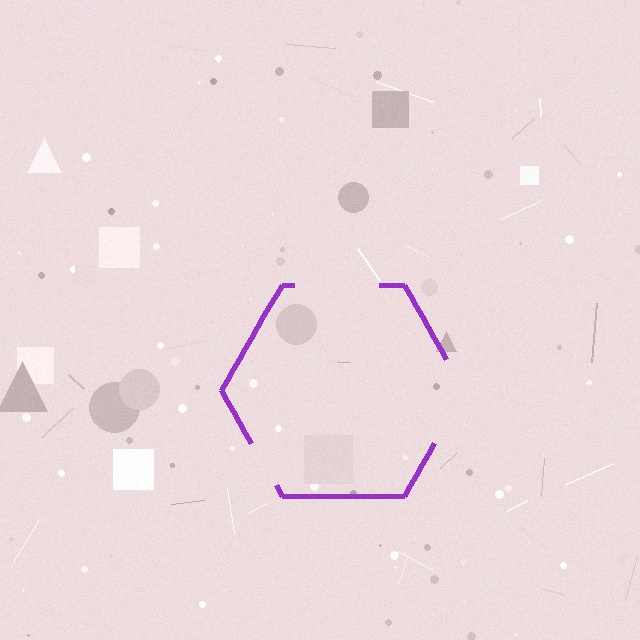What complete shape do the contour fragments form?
The contour fragments form a hexagon.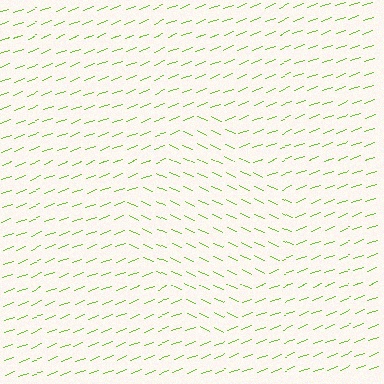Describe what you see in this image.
The image is filled with small lime line segments. A diamond region in the image has lines oriented differently from the surrounding lines, creating a visible texture boundary.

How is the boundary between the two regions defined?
The boundary is defined purely by a change in line orientation (approximately 45 degrees difference). All lines are the same color and thickness.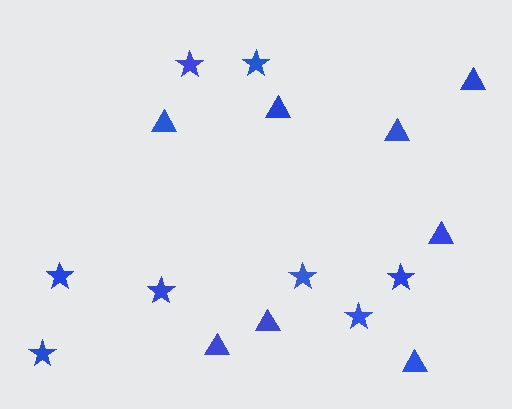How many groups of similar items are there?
There are 2 groups: one group of triangles (8) and one group of stars (8).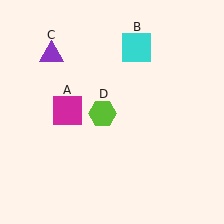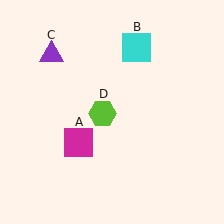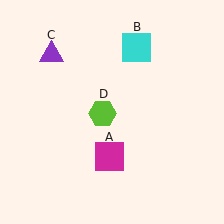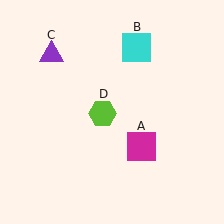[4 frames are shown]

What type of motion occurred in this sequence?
The magenta square (object A) rotated counterclockwise around the center of the scene.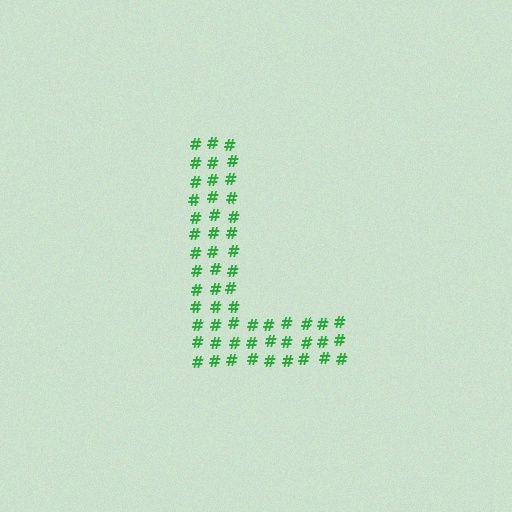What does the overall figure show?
The overall figure shows the letter L.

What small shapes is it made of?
It is made of small hash symbols.